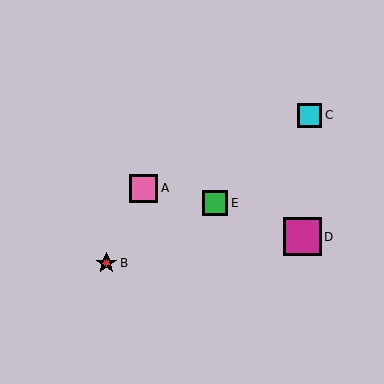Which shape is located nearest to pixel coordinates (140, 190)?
The pink square (labeled A) at (144, 188) is nearest to that location.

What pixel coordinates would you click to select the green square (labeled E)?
Click at (215, 203) to select the green square E.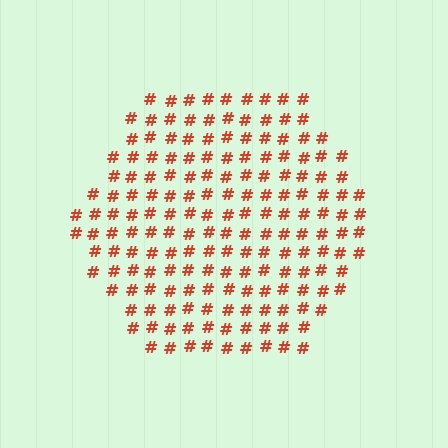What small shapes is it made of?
It is made of small hash symbols.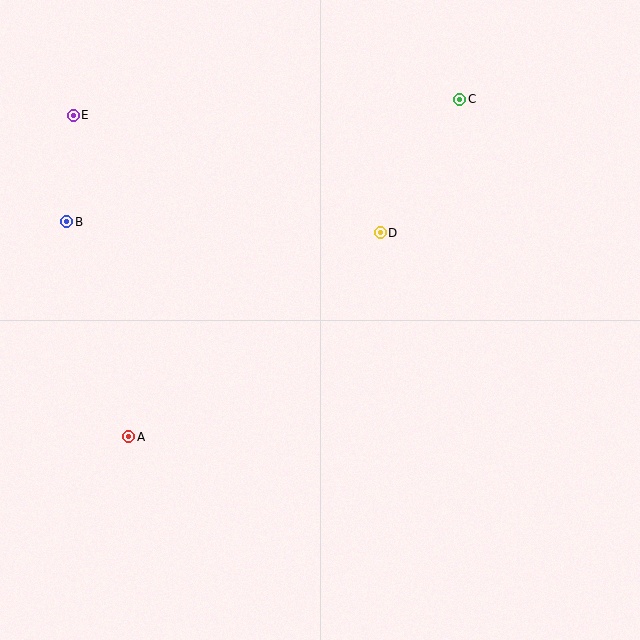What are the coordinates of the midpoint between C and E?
The midpoint between C and E is at (266, 107).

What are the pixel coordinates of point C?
Point C is at (460, 99).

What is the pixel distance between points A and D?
The distance between A and D is 323 pixels.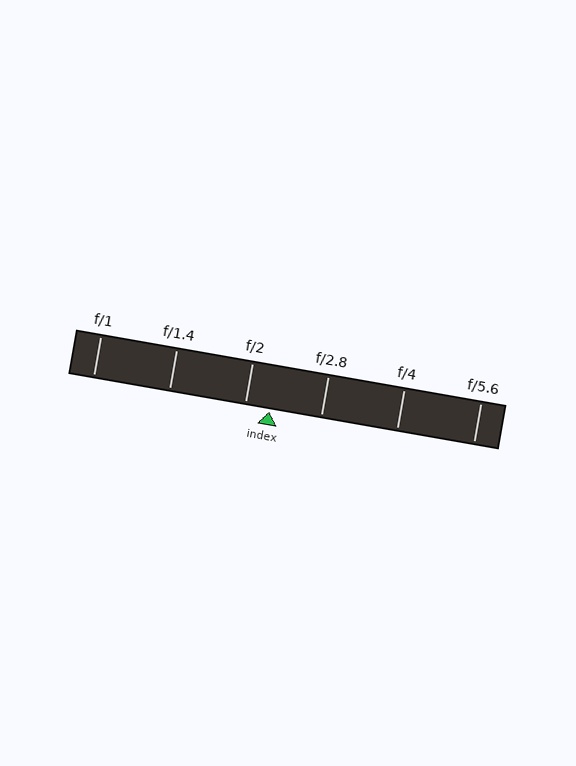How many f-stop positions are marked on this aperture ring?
There are 6 f-stop positions marked.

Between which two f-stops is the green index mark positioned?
The index mark is between f/2 and f/2.8.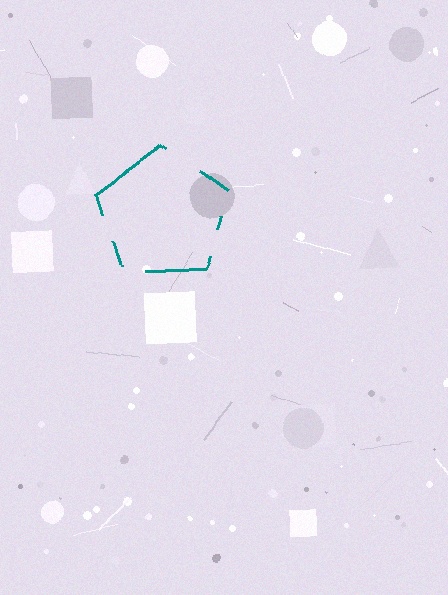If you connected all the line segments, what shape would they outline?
They would outline a pentagon.